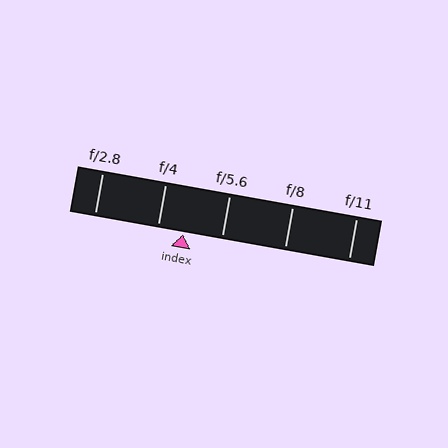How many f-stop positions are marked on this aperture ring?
There are 5 f-stop positions marked.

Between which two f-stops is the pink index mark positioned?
The index mark is between f/4 and f/5.6.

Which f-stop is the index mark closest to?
The index mark is closest to f/4.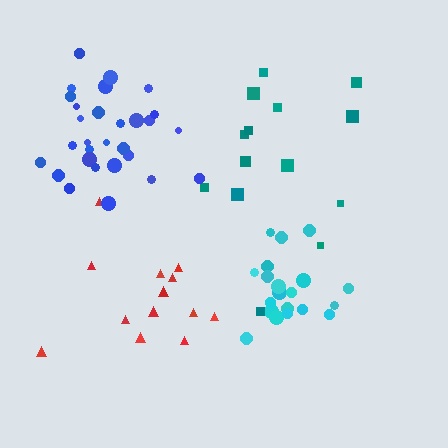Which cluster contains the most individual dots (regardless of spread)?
Blue (29).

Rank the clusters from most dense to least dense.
blue, cyan, teal, red.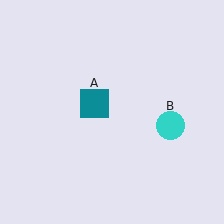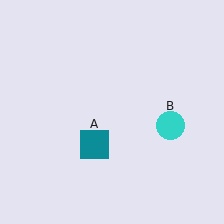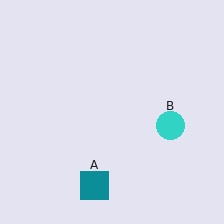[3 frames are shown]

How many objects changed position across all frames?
1 object changed position: teal square (object A).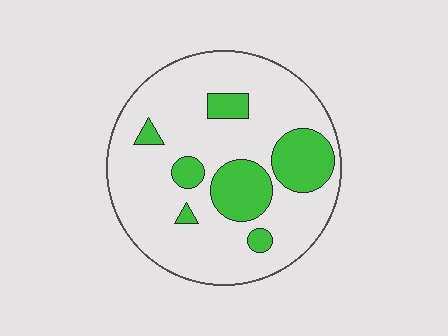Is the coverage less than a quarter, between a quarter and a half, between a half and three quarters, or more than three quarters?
Less than a quarter.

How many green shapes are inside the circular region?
7.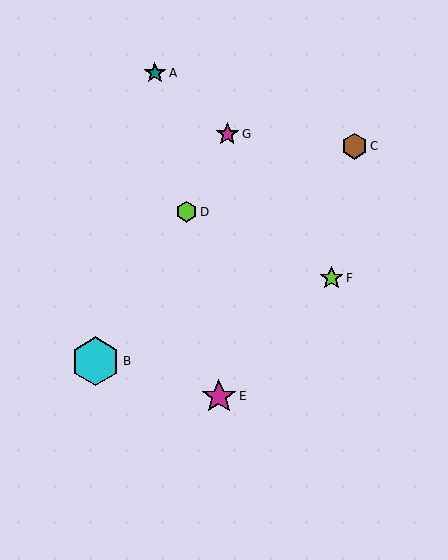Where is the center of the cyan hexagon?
The center of the cyan hexagon is at (96, 361).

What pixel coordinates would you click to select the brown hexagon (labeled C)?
Click at (354, 146) to select the brown hexagon C.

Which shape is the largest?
The cyan hexagon (labeled B) is the largest.